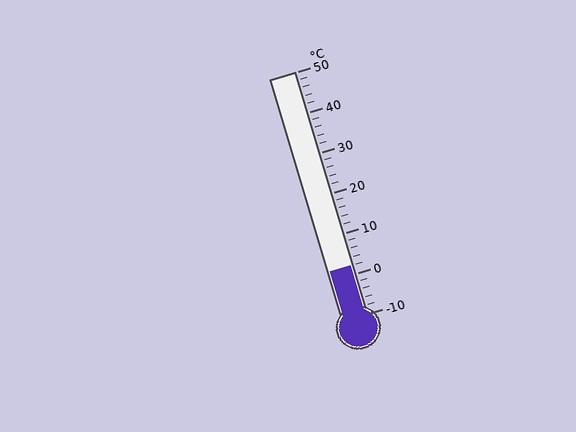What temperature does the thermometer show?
The thermometer shows approximately 2°C.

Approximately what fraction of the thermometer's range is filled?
The thermometer is filled to approximately 20% of its range.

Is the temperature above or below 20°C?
The temperature is below 20°C.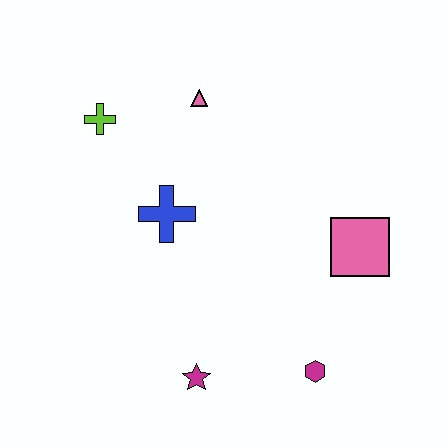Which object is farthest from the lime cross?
The magenta hexagon is farthest from the lime cross.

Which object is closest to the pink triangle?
The lime cross is closest to the pink triangle.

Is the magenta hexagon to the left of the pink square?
Yes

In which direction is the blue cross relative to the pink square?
The blue cross is to the left of the pink square.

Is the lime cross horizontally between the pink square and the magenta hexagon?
No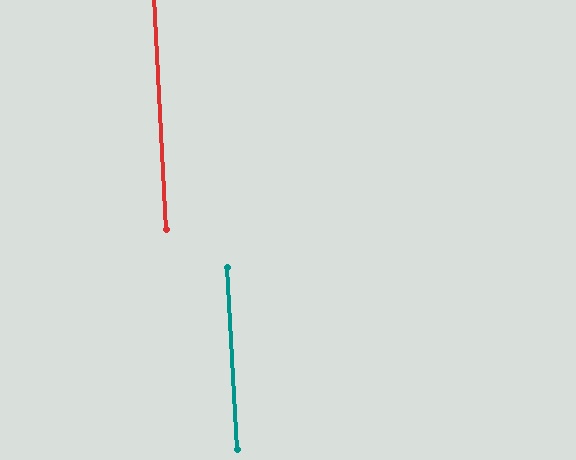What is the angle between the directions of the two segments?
Approximately 0 degrees.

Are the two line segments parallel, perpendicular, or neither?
Parallel — their directions differ by only 0.1°.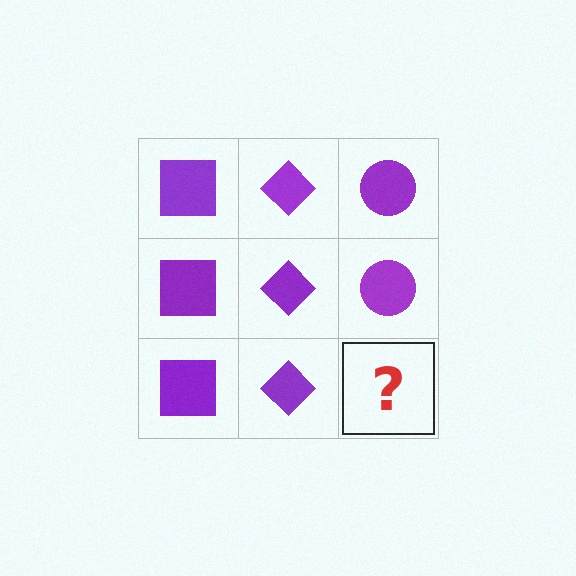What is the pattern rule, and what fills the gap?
The rule is that each column has a consistent shape. The gap should be filled with a purple circle.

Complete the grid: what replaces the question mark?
The question mark should be replaced with a purple circle.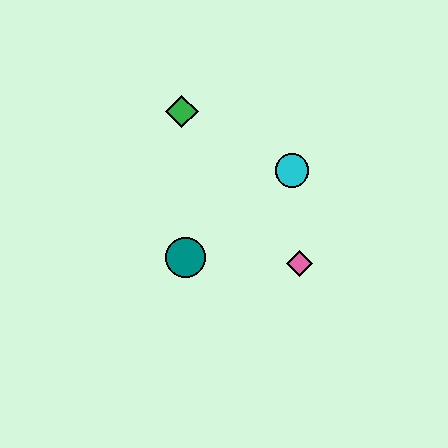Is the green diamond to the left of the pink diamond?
Yes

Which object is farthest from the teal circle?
The green diamond is farthest from the teal circle.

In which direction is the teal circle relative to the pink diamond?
The teal circle is to the left of the pink diamond.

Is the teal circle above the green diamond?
No